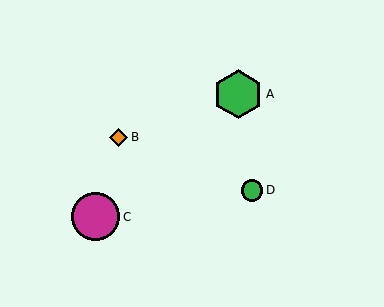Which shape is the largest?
The green hexagon (labeled A) is the largest.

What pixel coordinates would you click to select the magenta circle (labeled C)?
Click at (95, 217) to select the magenta circle C.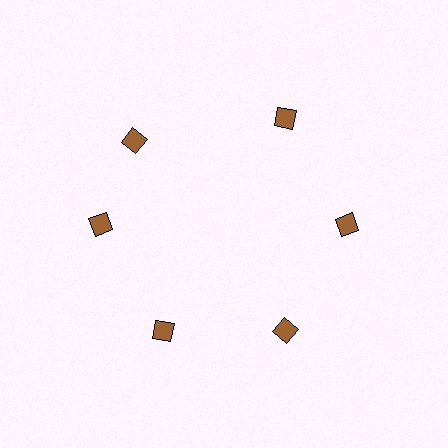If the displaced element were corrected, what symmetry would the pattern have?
It would have 6-fold rotational symmetry — the pattern would map onto itself every 60 degrees.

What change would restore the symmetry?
The symmetry would be restored by rotating it back into even spacing with its neighbors so that all 6 squares sit at equal angles and equal distance from the center.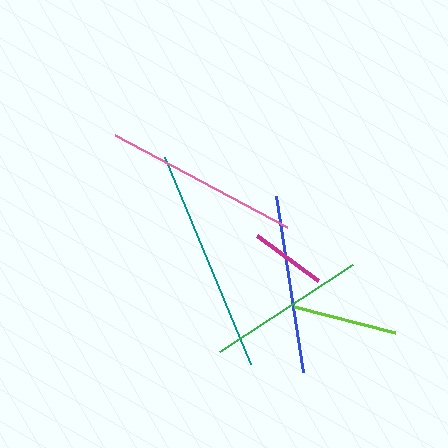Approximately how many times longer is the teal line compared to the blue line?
The teal line is approximately 1.3 times the length of the blue line.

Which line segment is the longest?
The teal line is the longest at approximately 224 pixels.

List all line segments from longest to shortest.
From longest to shortest: teal, pink, blue, green, lime, magenta.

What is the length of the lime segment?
The lime segment is approximately 104 pixels long.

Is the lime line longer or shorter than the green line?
The green line is longer than the lime line.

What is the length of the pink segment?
The pink segment is approximately 195 pixels long.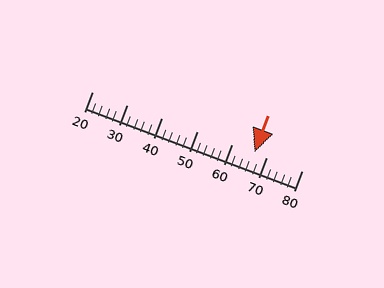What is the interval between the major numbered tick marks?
The major tick marks are spaced 10 units apart.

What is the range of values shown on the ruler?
The ruler shows values from 20 to 80.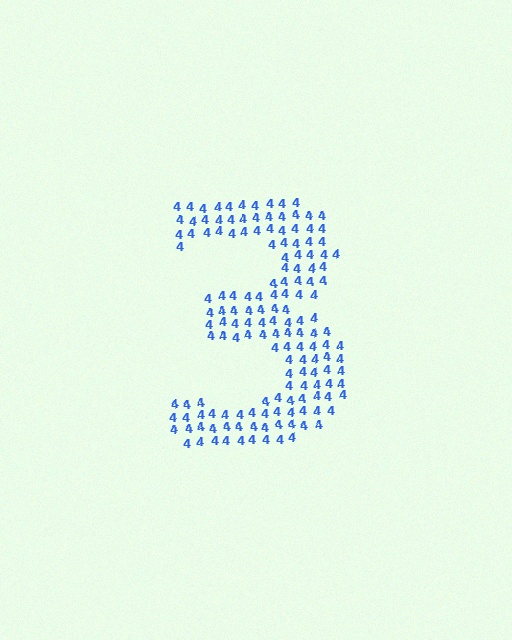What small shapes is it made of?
It is made of small digit 4's.